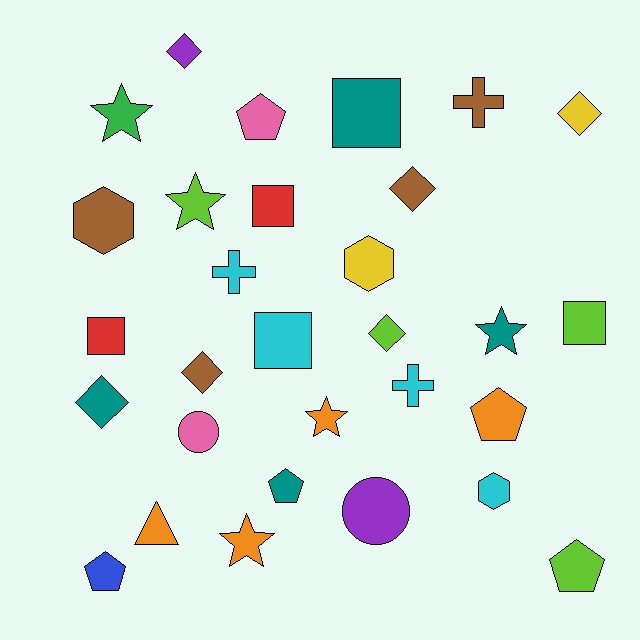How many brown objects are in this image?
There are 4 brown objects.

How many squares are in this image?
There are 5 squares.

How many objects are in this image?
There are 30 objects.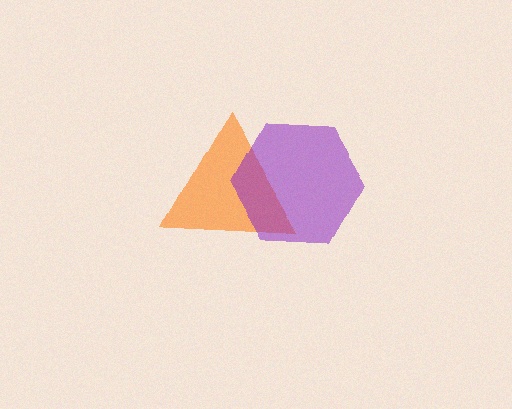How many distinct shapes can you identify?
There are 2 distinct shapes: an orange triangle, a purple hexagon.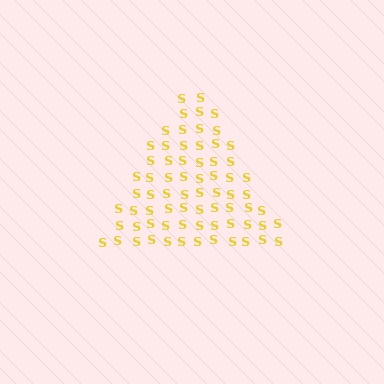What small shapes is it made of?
It is made of small letter S's.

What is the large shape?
The large shape is a triangle.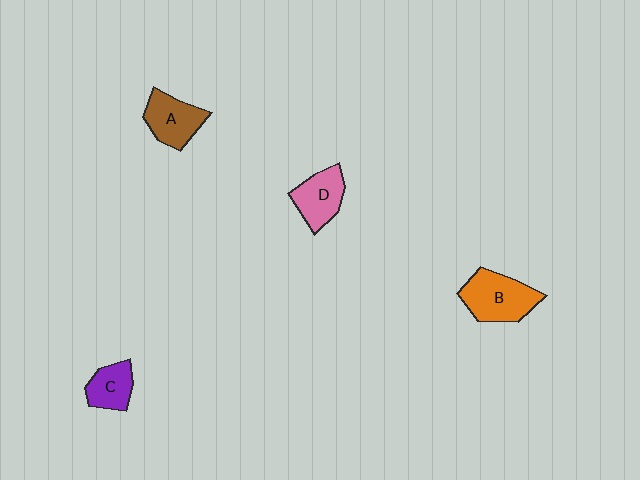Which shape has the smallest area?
Shape C (purple).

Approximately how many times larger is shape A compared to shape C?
Approximately 1.3 times.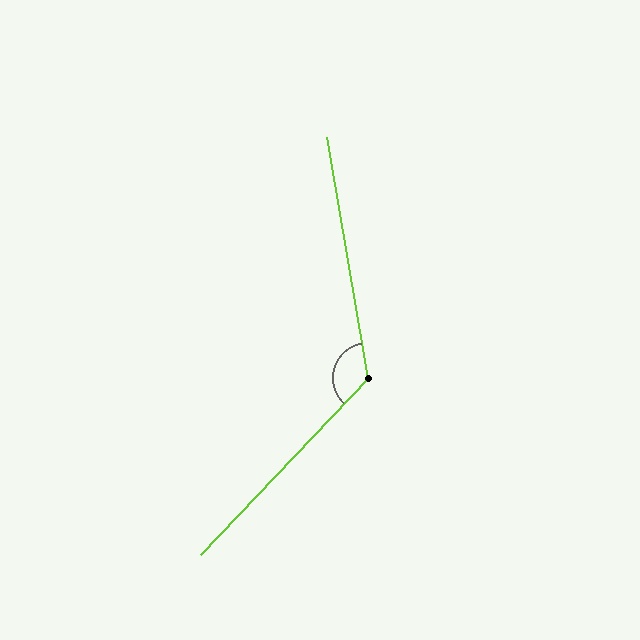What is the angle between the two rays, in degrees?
Approximately 127 degrees.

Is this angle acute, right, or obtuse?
It is obtuse.